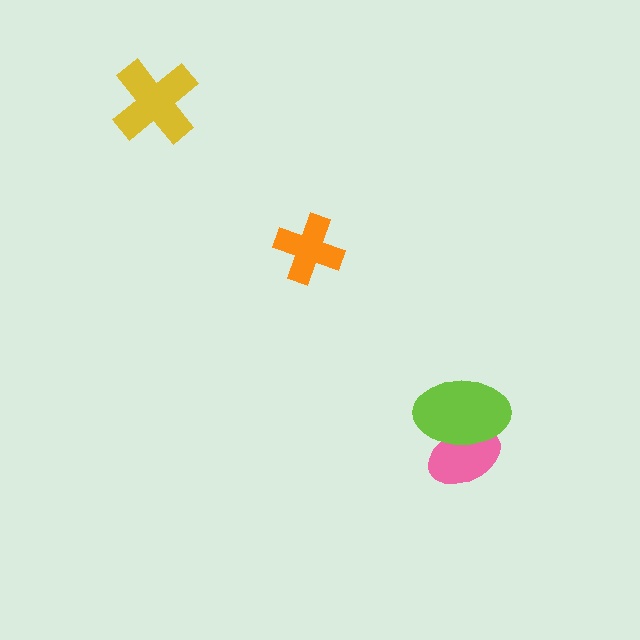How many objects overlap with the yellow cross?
0 objects overlap with the yellow cross.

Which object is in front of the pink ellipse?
The lime ellipse is in front of the pink ellipse.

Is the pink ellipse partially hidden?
Yes, it is partially covered by another shape.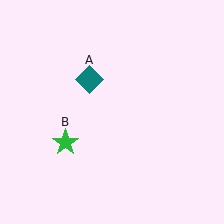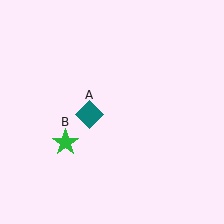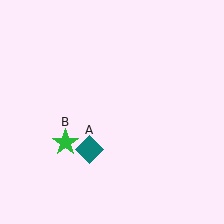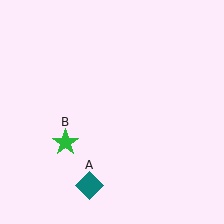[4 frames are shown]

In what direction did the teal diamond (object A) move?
The teal diamond (object A) moved down.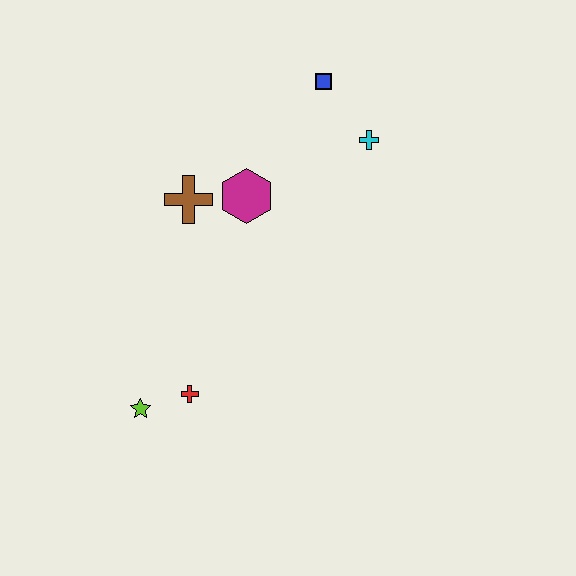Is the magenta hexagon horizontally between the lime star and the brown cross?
No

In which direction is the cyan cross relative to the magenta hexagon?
The cyan cross is to the right of the magenta hexagon.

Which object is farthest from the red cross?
The blue square is farthest from the red cross.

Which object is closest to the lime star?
The red cross is closest to the lime star.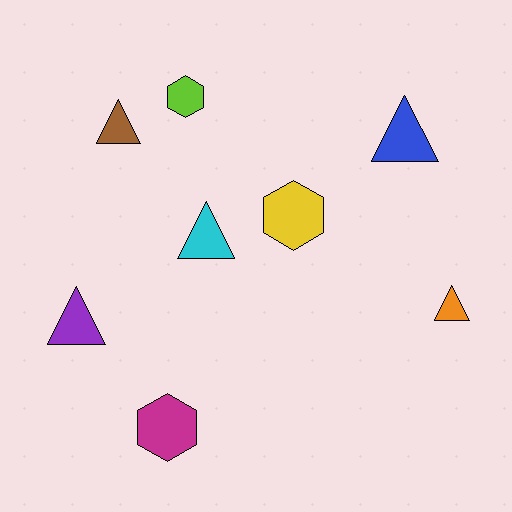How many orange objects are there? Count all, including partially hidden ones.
There is 1 orange object.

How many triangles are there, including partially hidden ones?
There are 5 triangles.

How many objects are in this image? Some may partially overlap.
There are 8 objects.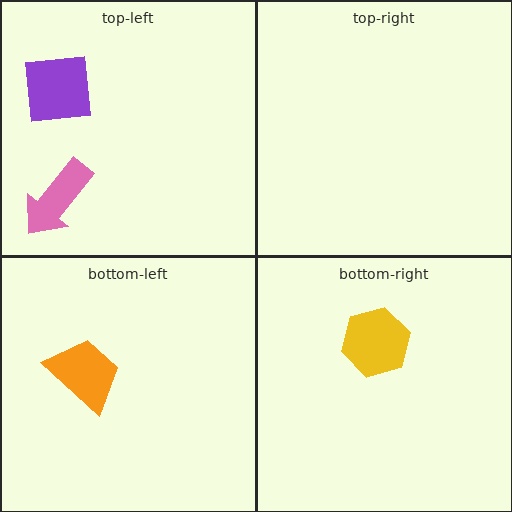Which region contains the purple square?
The top-left region.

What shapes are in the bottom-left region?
The orange trapezoid.